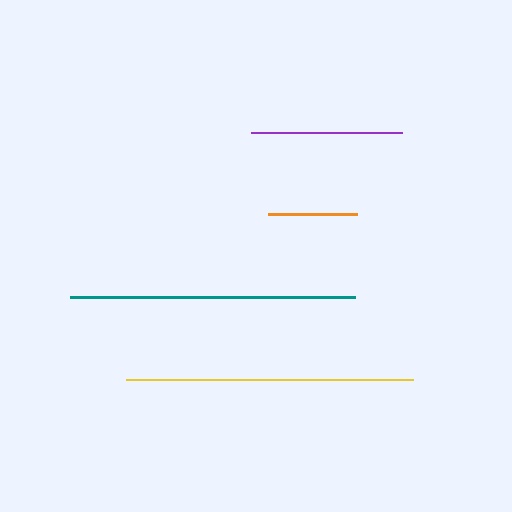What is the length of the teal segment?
The teal segment is approximately 285 pixels long.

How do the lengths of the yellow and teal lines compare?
The yellow and teal lines are approximately the same length.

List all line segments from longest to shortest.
From longest to shortest: yellow, teal, purple, orange.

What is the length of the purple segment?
The purple segment is approximately 151 pixels long.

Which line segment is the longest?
The yellow line is the longest at approximately 287 pixels.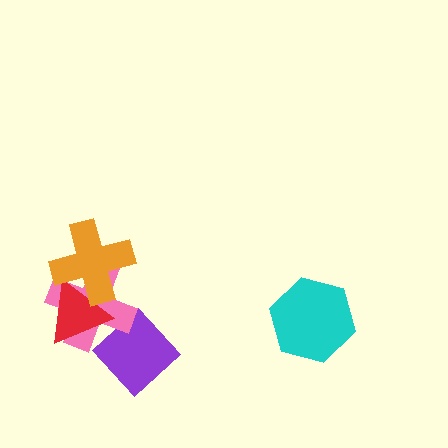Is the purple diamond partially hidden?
Yes, it is partially covered by another shape.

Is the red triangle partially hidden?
Yes, it is partially covered by another shape.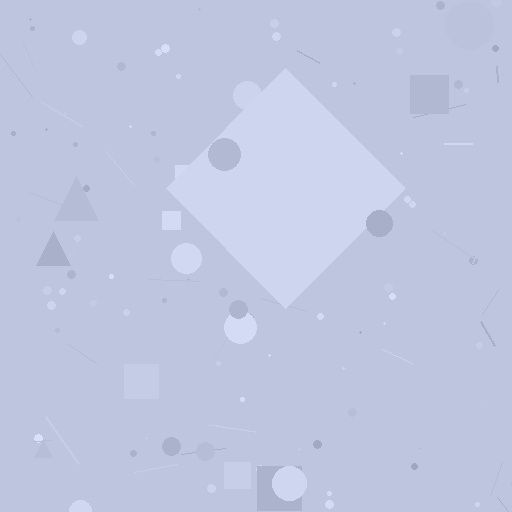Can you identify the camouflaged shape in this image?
The camouflaged shape is a diamond.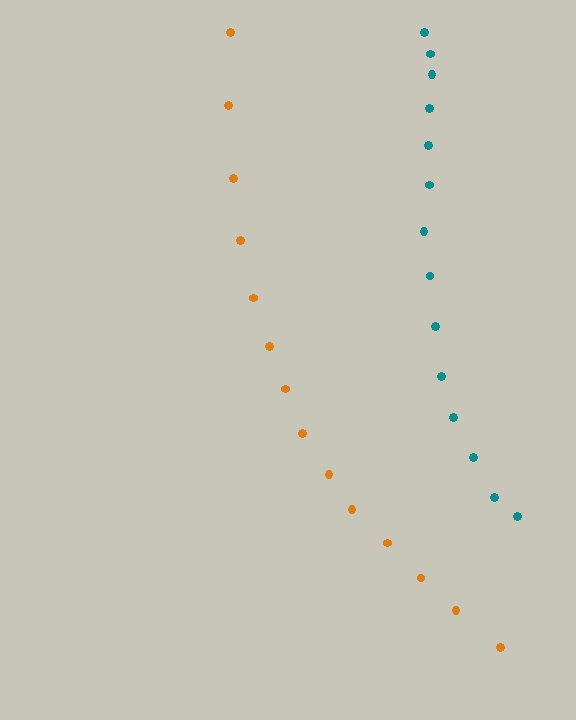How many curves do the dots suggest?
There are 2 distinct paths.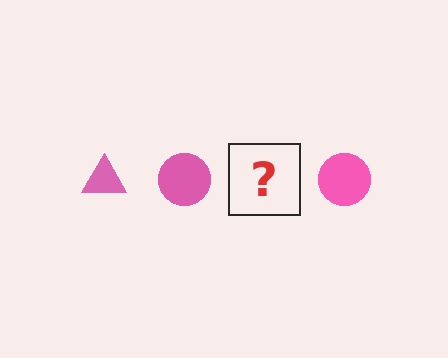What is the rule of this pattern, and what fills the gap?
The rule is that the pattern cycles through triangle, circle shapes in pink. The gap should be filled with a pink triangle.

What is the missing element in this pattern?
The missing element is a pink triangle.